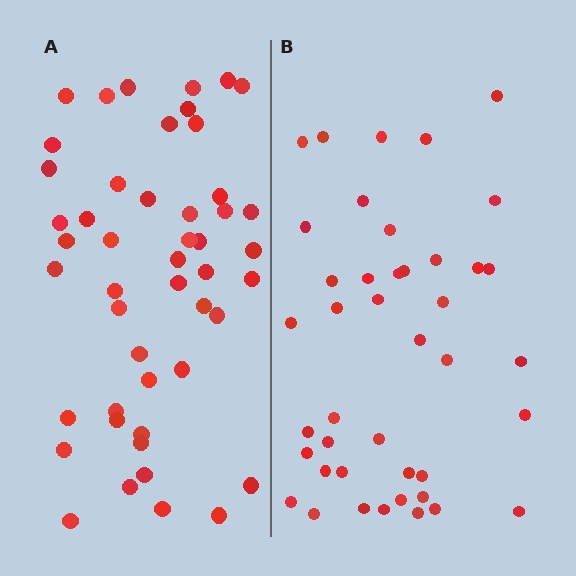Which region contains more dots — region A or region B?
Region A (the left region) has more dots.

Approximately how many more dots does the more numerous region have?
Region A has about 6 more dots than region B.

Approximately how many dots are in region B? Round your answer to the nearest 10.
About 40 dots. (The exact count is 42, which rounds to 40.)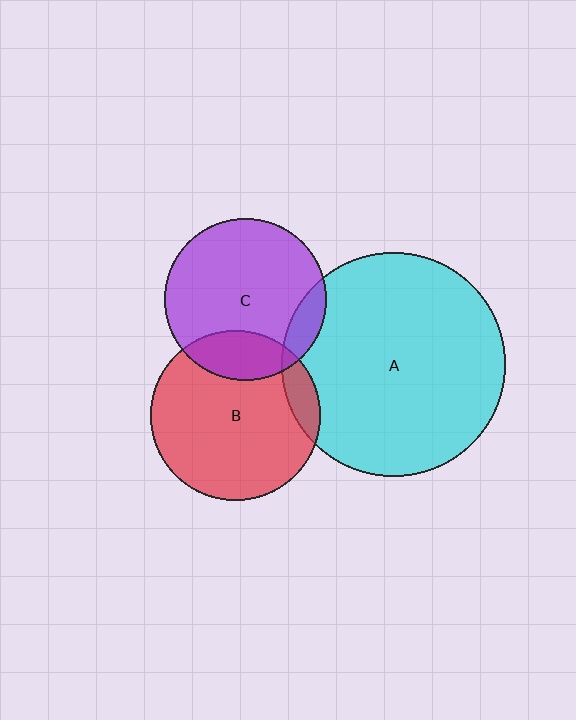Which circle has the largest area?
Circle A (cyan).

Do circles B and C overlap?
Yes.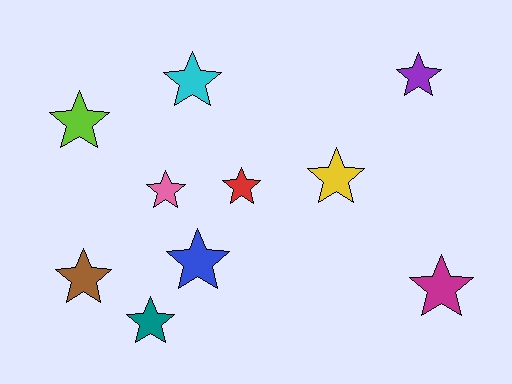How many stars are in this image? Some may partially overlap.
There are 10 stars.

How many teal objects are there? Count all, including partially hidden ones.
There is 1 teal object.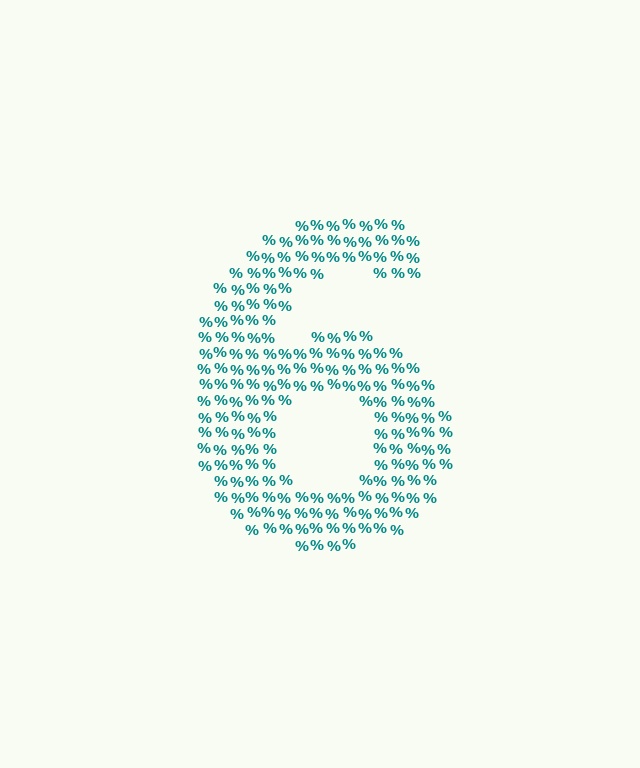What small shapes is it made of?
It is made of small percent signs.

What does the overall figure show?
The overall figure shows the digit 6.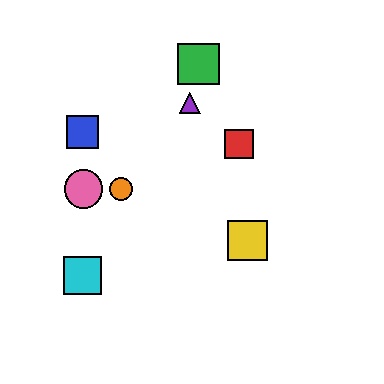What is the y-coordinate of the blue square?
The blue square is at y≈132.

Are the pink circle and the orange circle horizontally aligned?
Yes, both are at y≈189.